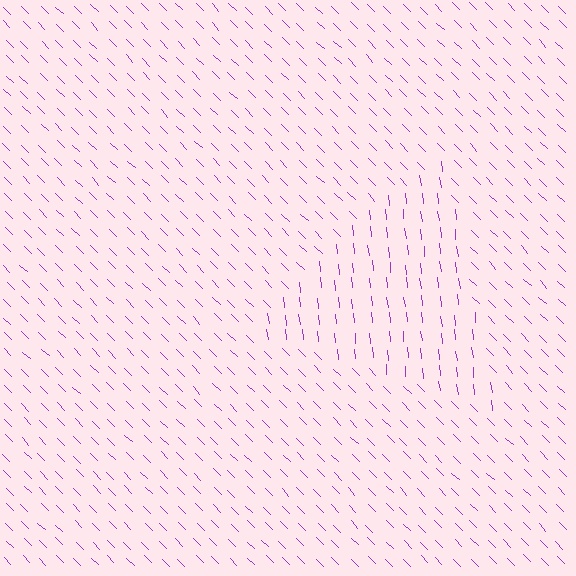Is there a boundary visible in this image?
Yes, there is a texture boundary formed by a change in line orientation.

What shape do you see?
I see a triangle.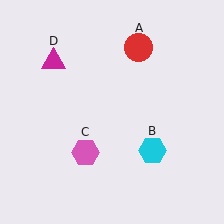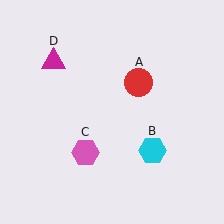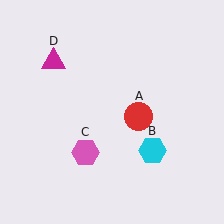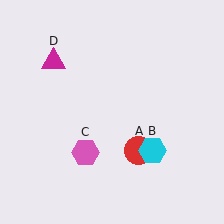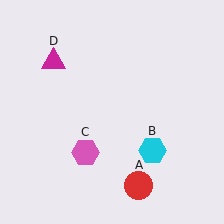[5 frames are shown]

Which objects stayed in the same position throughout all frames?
Cyan hexagon (object B) and pink hexagon (object C) and magenta triangle (object D) remained stationary.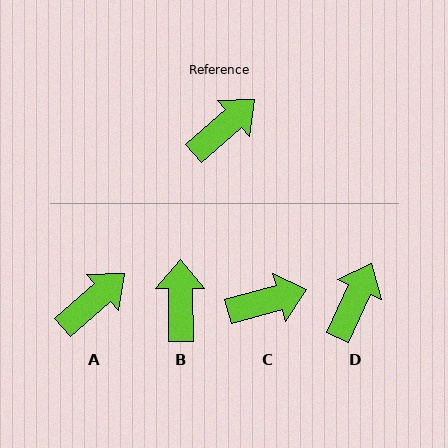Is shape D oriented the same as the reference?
No, it is off by about 25 degrees.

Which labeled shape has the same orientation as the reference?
A.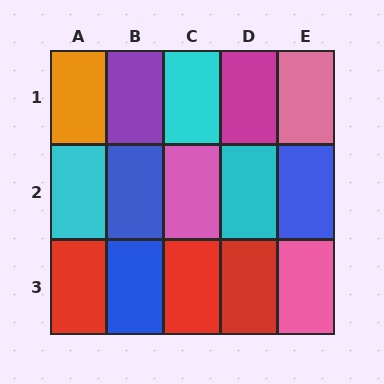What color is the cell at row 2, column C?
Pink.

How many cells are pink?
3 cells are pink.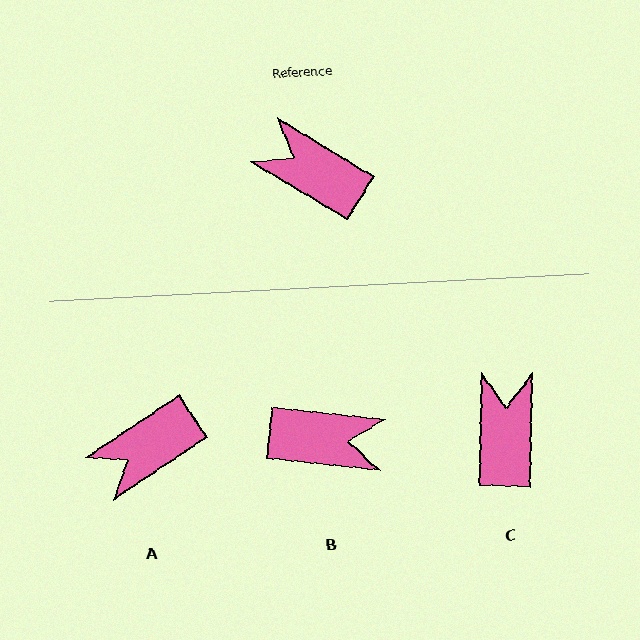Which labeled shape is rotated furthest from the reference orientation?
B, about 155 degrees away.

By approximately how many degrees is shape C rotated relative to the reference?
Approximately 60 degrees clockwise.